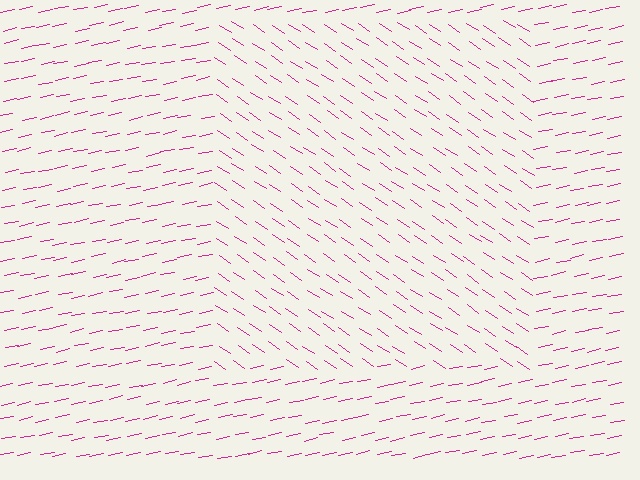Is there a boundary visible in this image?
Yes, there is a texture boundary formed by a change in line orientation.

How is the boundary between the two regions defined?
The boundary is defined purely by a change in line orientation (approximately 45 degrees difference). All lines are the same color and thickness.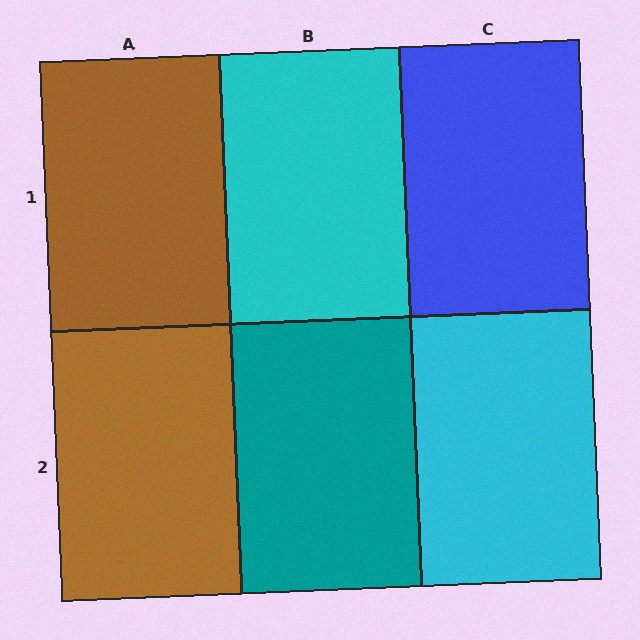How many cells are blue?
1 cell is blue.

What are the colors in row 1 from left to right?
Brown, cyan, blue.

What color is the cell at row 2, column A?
Brown.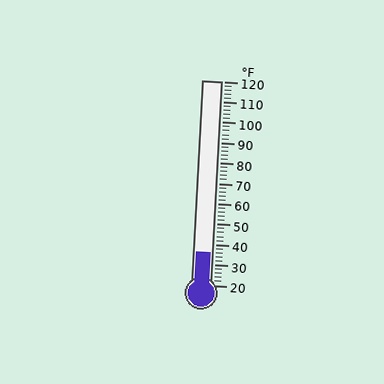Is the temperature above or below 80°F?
The temperature is below 80°F.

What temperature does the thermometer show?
The thermometer shows approximately 36°F.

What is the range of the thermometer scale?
The thermometer scale ranges from 20°F to 120°F.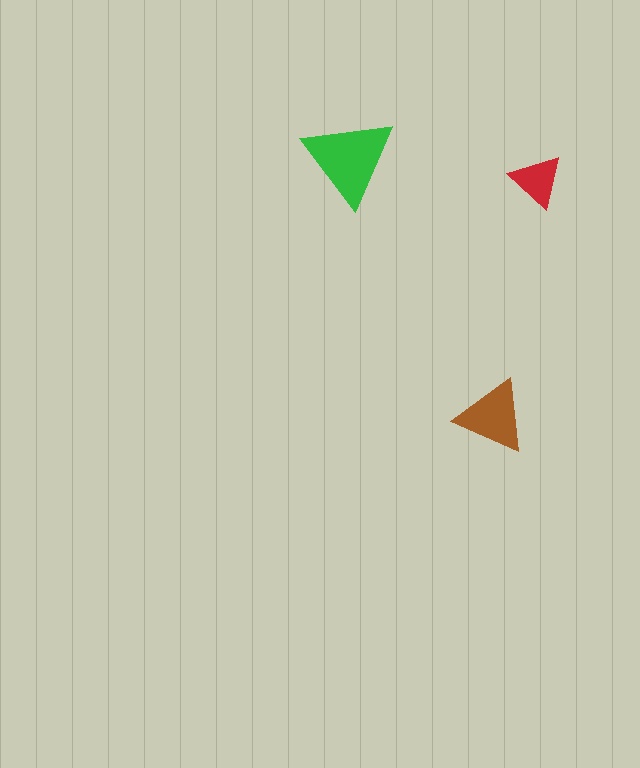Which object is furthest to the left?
The green triangle is leftmost.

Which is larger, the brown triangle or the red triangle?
The brown one.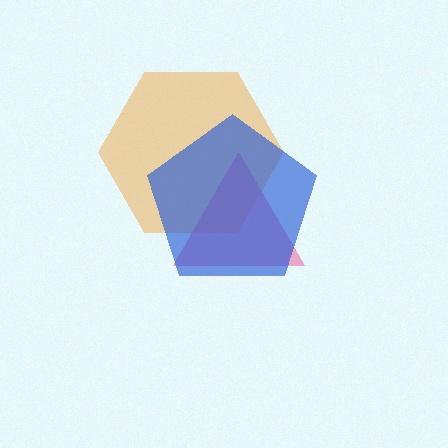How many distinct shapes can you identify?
There are 3 distinct shapes: an orange hexagon, a pink triangle, a blue pentagon.